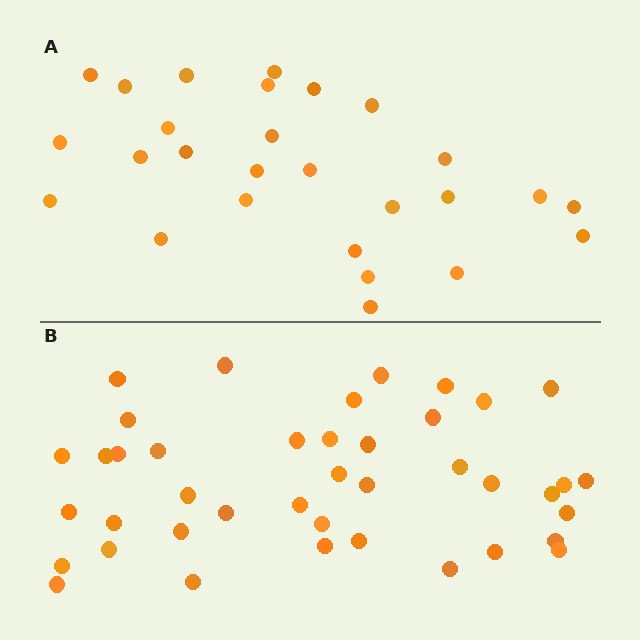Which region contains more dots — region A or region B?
Region B (the bottom region) has more dots.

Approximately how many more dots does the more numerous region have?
Region B has approximately 15 more dots than region A.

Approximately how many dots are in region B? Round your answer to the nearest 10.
About 40 dots. (The exact count is 41, which rounds to 40.)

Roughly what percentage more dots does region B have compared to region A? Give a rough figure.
About 50% more.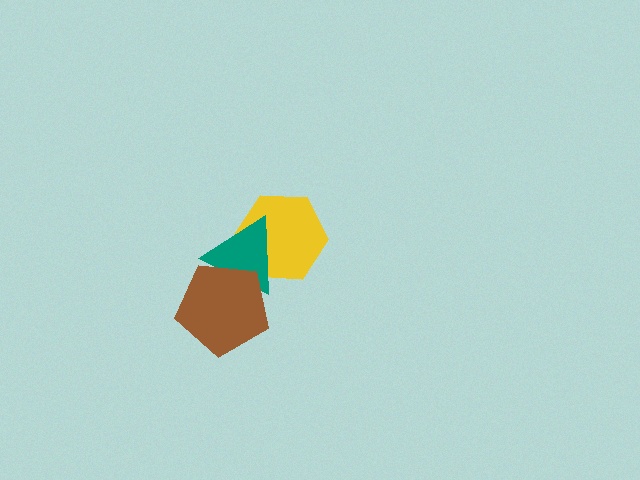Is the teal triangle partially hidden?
Yes, it is partially covered by another shape.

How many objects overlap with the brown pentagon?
1 object overlaps with the brown pentagon.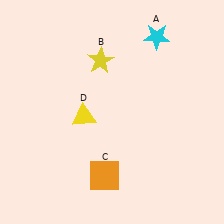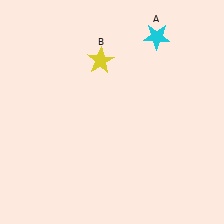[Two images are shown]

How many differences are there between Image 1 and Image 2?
There are 2 differences between the two images.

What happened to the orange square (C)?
The orange square (C) was removed in Image 2. It was in the bottom-left area of Image 1.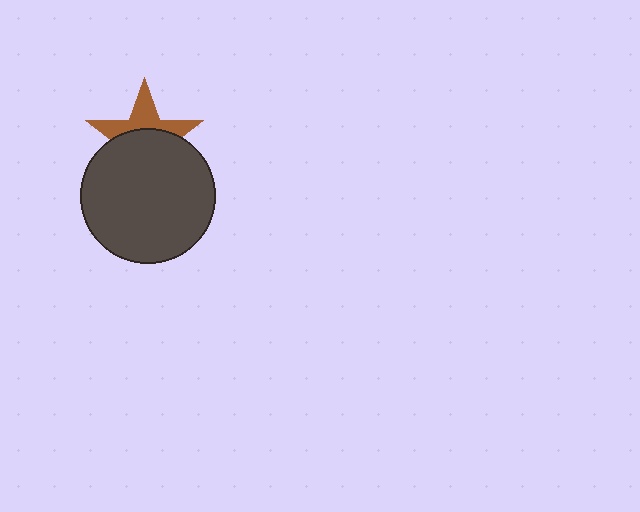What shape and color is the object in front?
The object in front is a dark gray circle.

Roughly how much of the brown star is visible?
A small part of it is visible (roughly 42%).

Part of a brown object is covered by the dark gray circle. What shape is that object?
It is a star.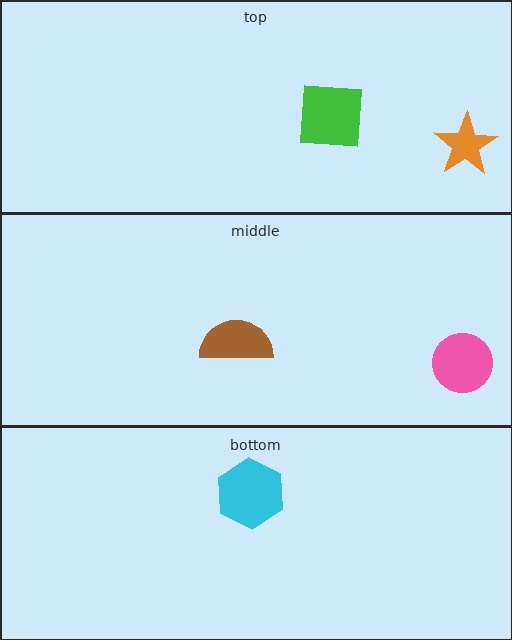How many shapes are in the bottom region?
1.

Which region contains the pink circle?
The middle region.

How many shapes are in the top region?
2.